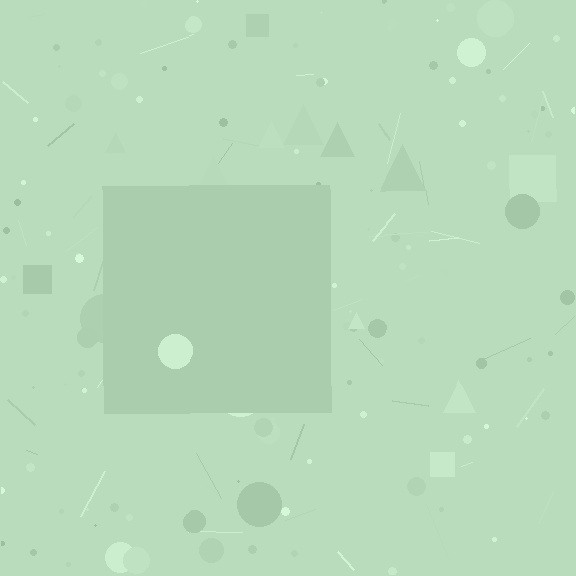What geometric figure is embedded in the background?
A square is embedded in the background.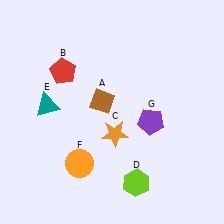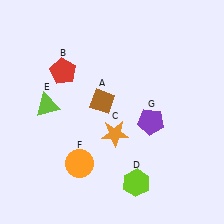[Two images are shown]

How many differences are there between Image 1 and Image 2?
There is 1 difference between the two images.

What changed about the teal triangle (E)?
In Image 1, E is teal. In Image 2, it changed to lime.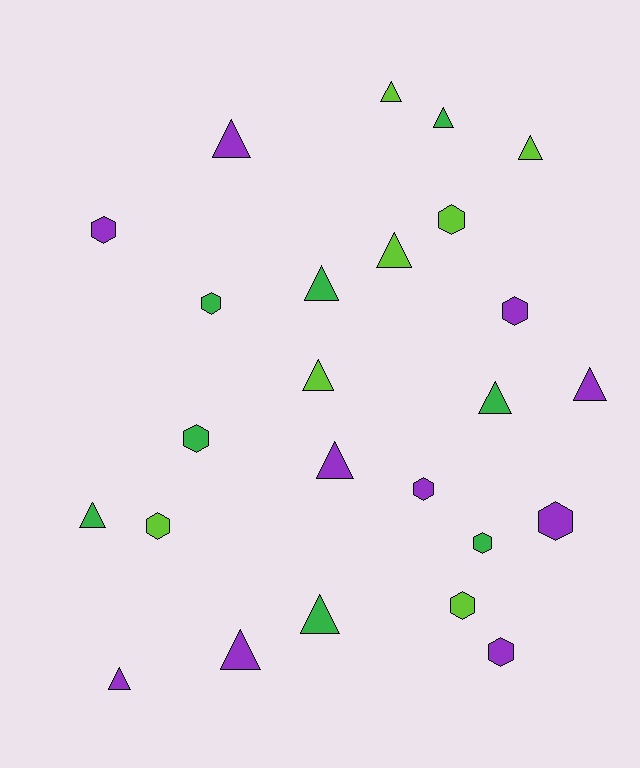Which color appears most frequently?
Purple, with 10 objects.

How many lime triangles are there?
There are 4 lime triangles.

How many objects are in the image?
There are 25 objects.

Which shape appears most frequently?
Triangle, with 14 objects.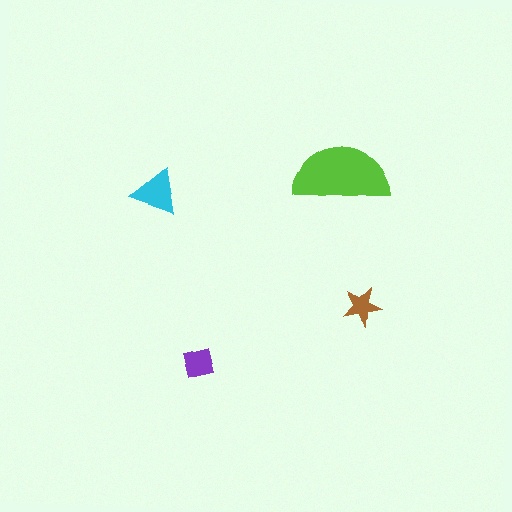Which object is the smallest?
The brown star.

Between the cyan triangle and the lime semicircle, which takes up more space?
The lime semicircle.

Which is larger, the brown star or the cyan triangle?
The cyan triangle.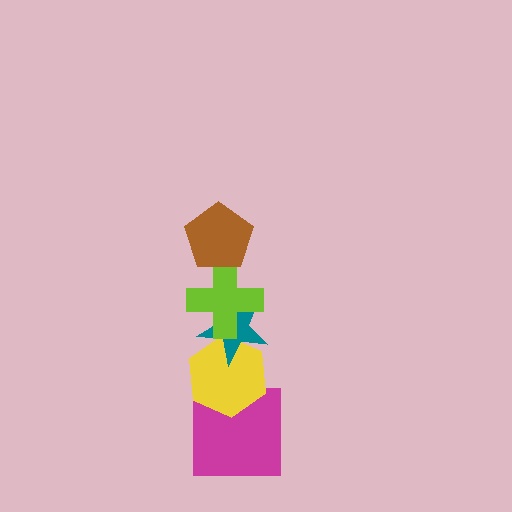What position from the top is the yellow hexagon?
The yellow hexagon is 4th from the top.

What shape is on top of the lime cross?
The brown pentagon is on top of the lime cross.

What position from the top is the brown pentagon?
The brown pentagon is 1st from the top.